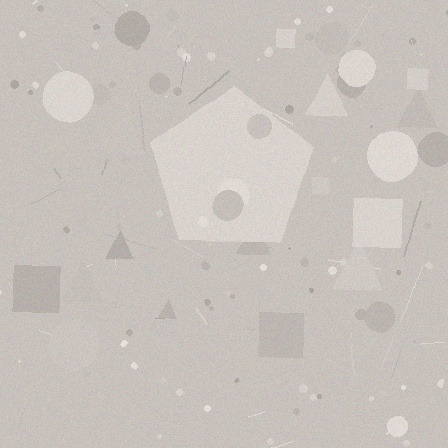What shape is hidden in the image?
A pentagon is hidden in the image.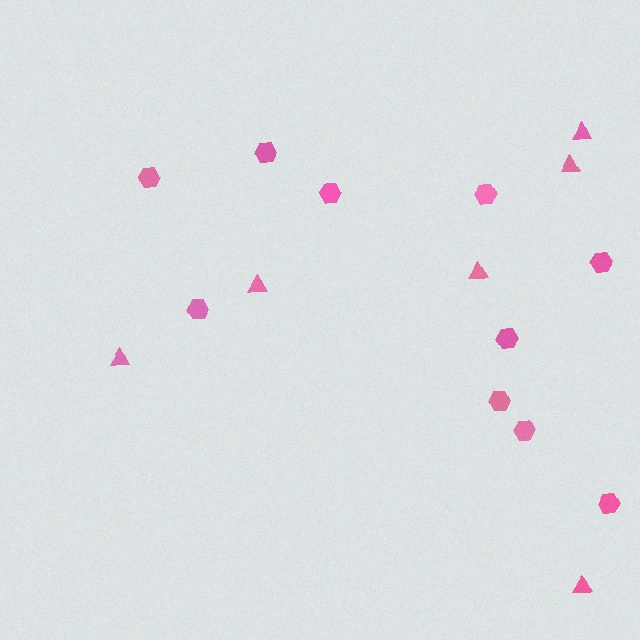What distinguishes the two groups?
There are 2 groups: one group of hexagons (10) and one group of triangles (6).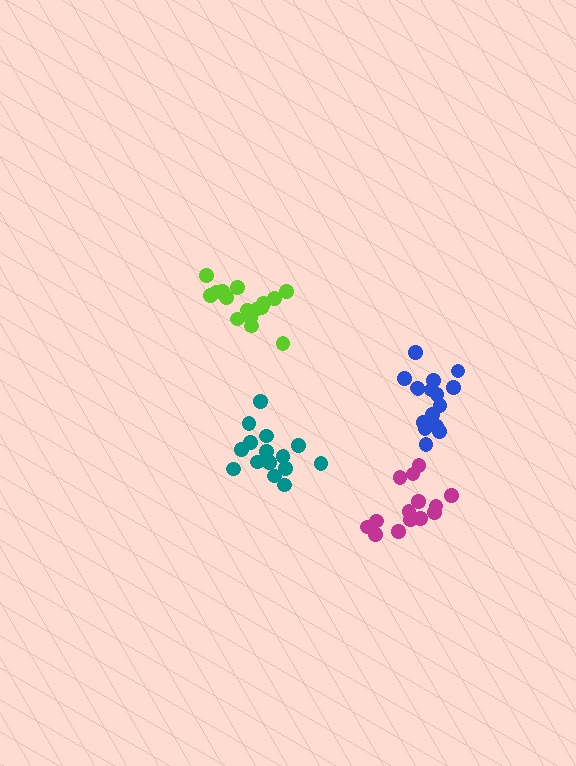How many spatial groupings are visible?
There are 4 spatial groupings.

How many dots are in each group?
Group 1: 16 dots, Group 2: 14 dots, Group 3: 15 dots, Group 4: 16 dots (61 total).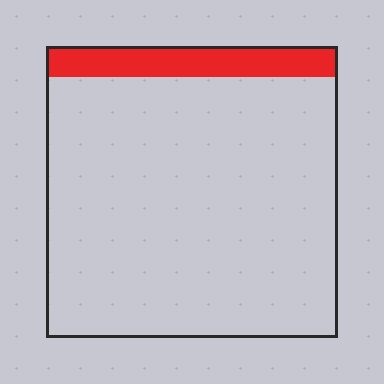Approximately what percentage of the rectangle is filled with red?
Approximately 10%.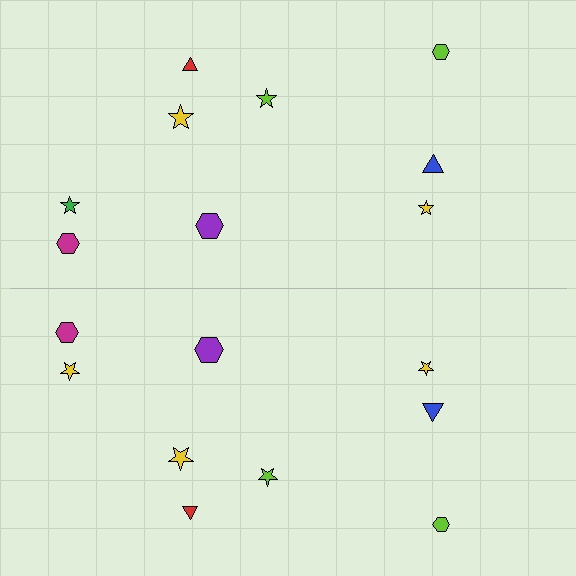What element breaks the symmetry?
The yellow star on the bottom side breaks the symmetry — its mirror counterpart is green.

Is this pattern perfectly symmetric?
No, the pattern is not perfectly symmetric. The yellow star on the bottom side breaks the symmetry — its mirror counterpart is green.